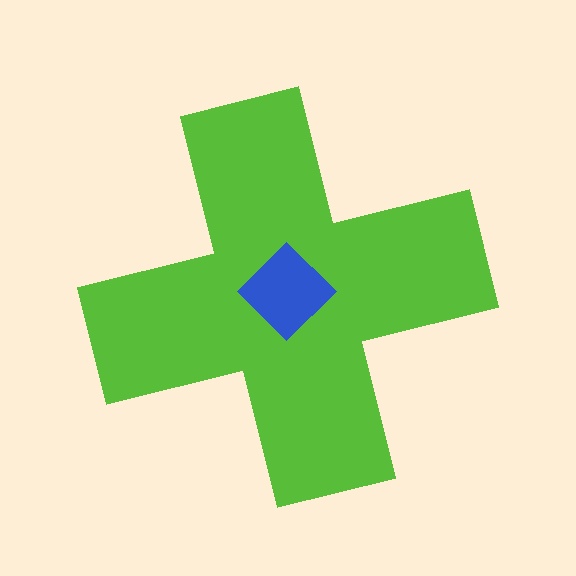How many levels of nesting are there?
2.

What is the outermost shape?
The lime cross.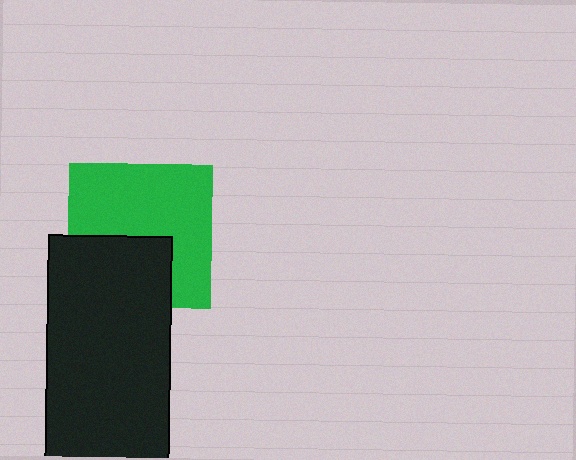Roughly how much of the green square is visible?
About half of it is visible (roughly 63%).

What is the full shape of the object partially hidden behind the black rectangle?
The partially hidden object is a green square.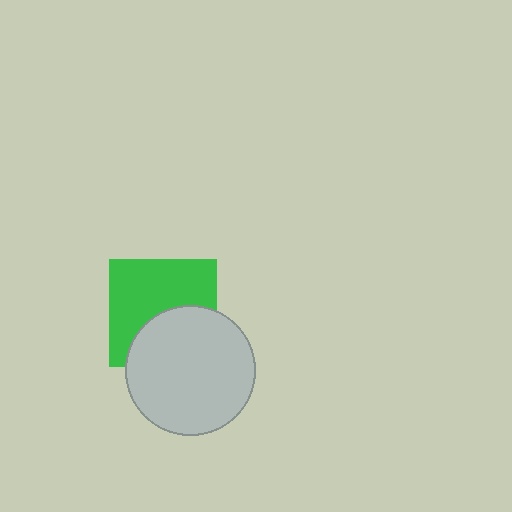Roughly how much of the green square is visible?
About half of it is visible (roughly 59%).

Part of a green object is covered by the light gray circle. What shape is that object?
It is a square.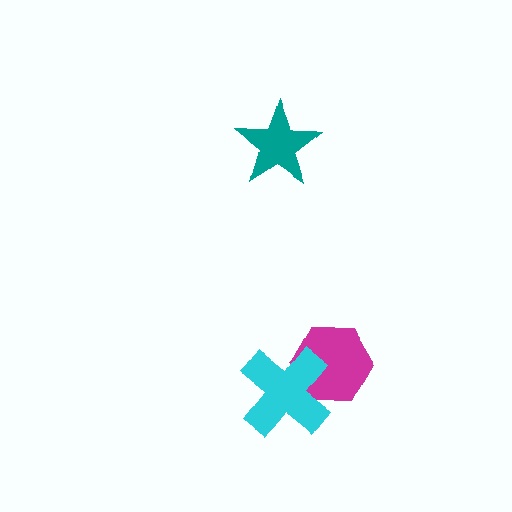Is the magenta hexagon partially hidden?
Yes, it is partially covered by another shape.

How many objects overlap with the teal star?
0 objects overlap with the teal star.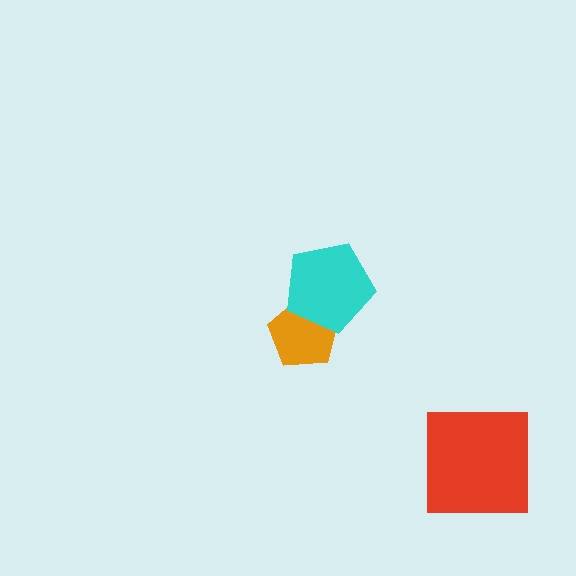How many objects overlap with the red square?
0 objects overlap with the red square.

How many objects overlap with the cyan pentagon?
1 object overlaps with the cyan pentagon.